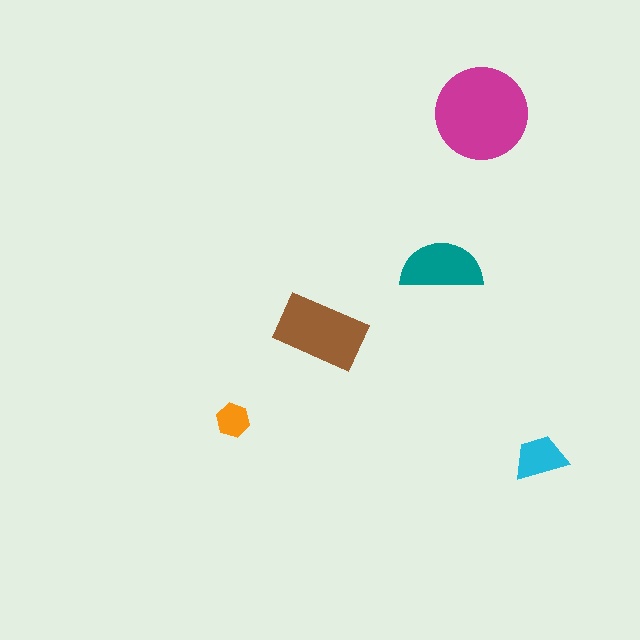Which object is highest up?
The magenta circle is topmost.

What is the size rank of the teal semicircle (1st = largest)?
3rd.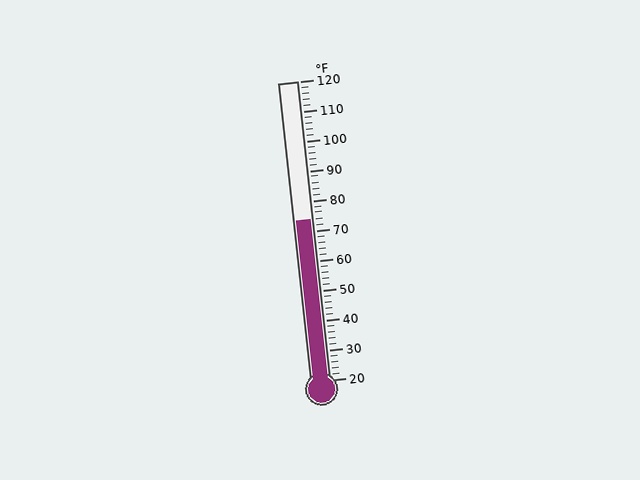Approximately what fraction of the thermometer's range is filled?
The thermometer is filled to approximately 55% of its range.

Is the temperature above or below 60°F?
The temperature is above 60°F.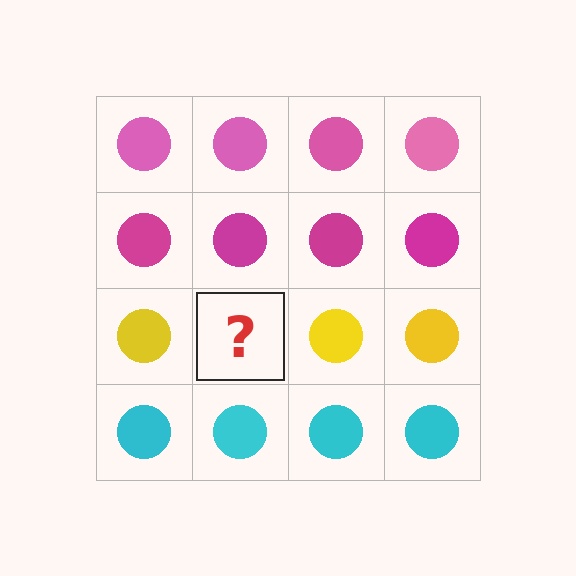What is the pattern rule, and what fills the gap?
The rule is that each row has a consistent color. The gap should be filled with a yellow circle.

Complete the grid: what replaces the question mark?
The question mark should be replaced with a yellow circle.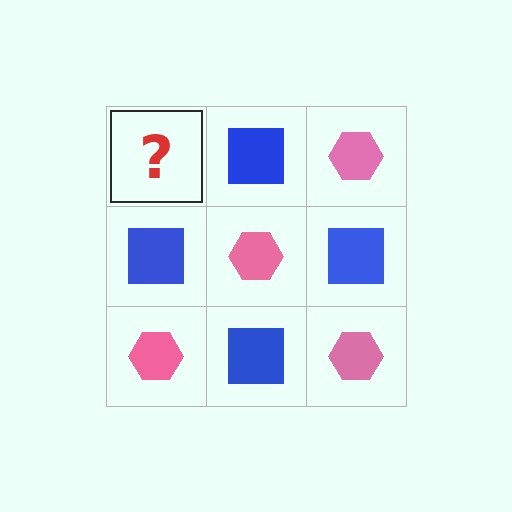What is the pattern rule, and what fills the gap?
The rule is that it alternates pink hexagon and blue square in a checkerboard pattern. The gap should be filled with a pink hexagon.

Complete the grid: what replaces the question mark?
The question mark should be replaced with a pink hexagon.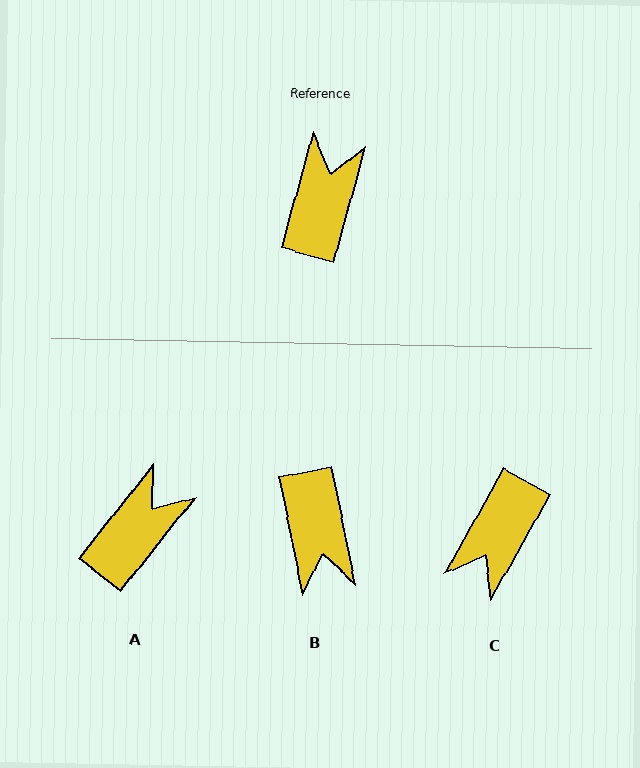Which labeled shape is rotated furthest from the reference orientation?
C, about 166 degrees away.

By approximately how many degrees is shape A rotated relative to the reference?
Approximately 23 degrees clockwise.